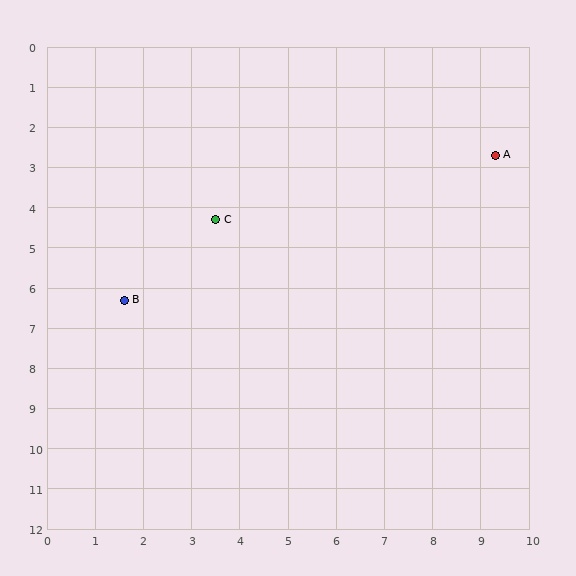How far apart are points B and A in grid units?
Points B and A are about 8.5 grid units apart.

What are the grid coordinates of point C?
Point C is at approximately (3.5, 4.3).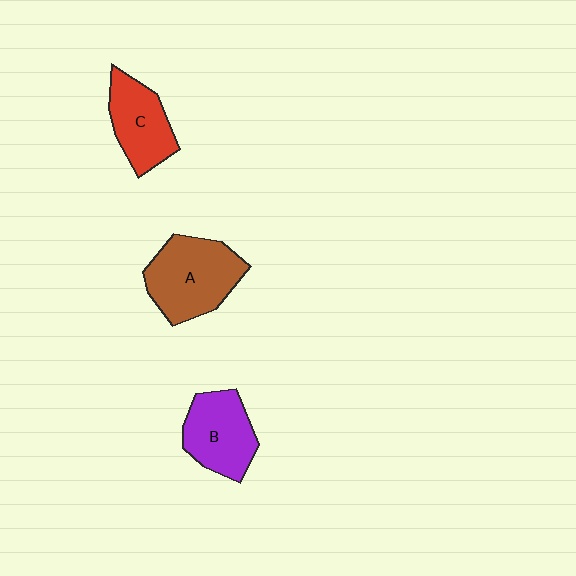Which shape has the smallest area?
Shape C (red).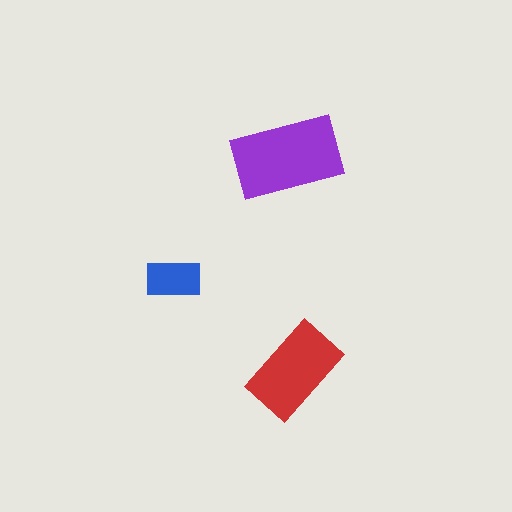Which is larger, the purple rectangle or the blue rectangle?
The purple one.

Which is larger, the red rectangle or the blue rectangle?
The red one.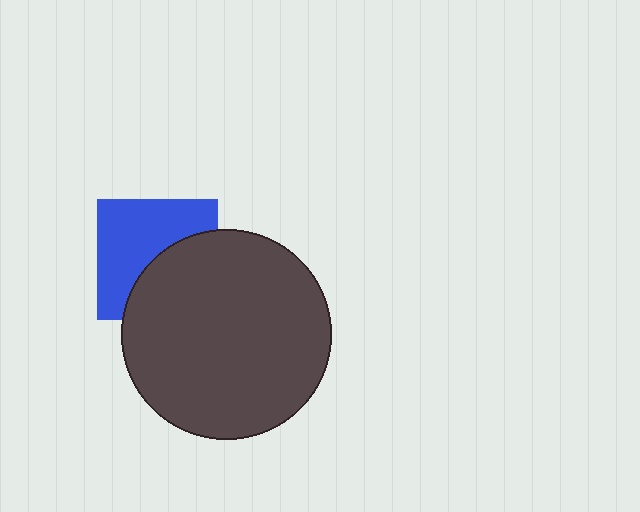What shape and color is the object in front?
The object in front is a dark gray circle.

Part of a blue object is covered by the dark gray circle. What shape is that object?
It is a square.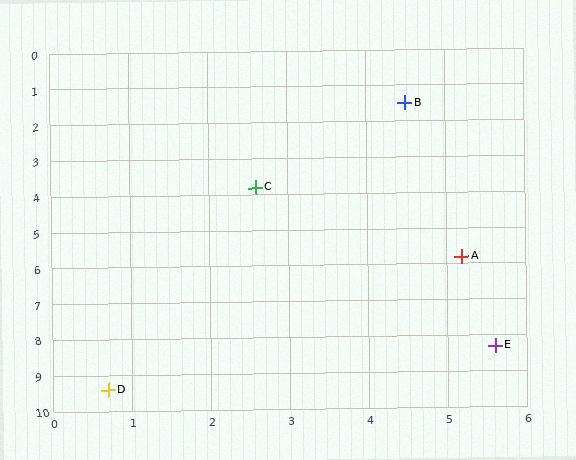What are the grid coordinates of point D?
Point D is at approximately (0.7, 9.4).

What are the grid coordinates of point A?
Point A is at approximately (5.2, 5.8).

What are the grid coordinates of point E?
Point E is at approximately (5.6, 8.3).